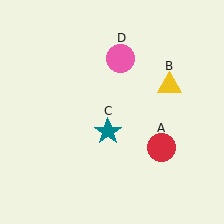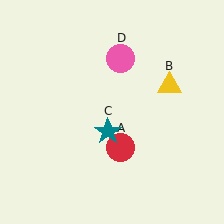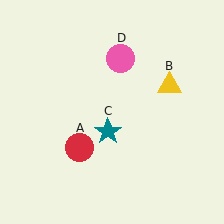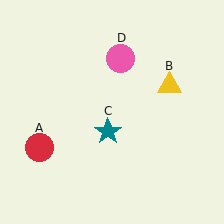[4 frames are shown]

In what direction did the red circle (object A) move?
The red circle (object A) moved left.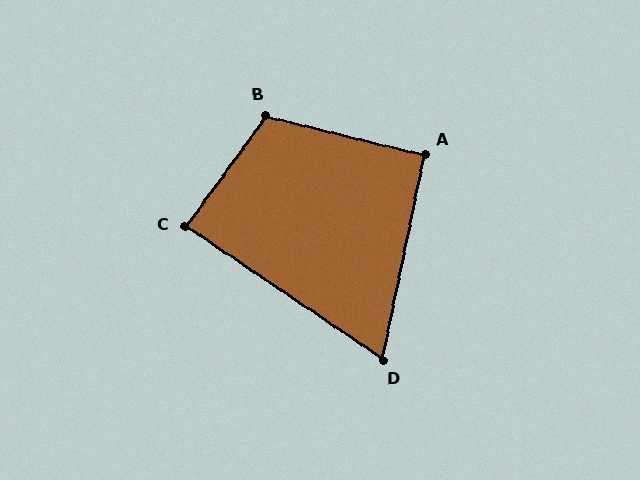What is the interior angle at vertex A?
Approximately 92 degrees (approximately right).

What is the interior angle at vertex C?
Approximately 88 degrees (approximately right).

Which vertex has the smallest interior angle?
D, at approximately 68 degrees.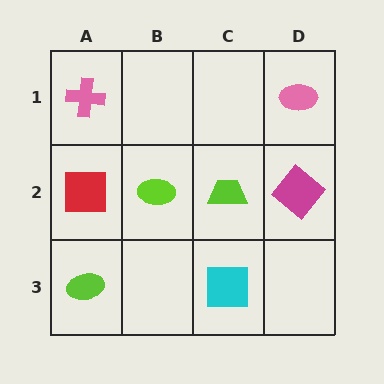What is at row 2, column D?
A magenta diamond.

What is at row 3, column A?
A lime ellipse.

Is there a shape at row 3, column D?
No, that cell is empty.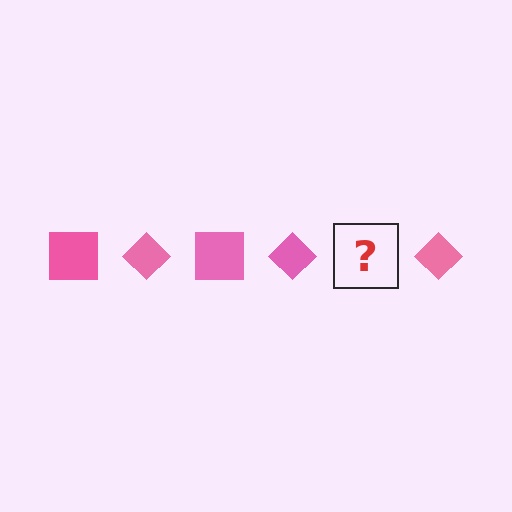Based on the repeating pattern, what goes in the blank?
The blank should be a pink square.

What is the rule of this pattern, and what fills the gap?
The rule is that the pattern cycles through square, diamond shapes in pink. The gap should be filled with a pink square.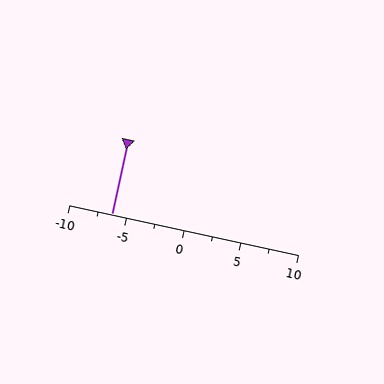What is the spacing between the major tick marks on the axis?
The major ticks are spaced 5 apart.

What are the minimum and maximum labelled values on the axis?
The axis runs from -10 to 10.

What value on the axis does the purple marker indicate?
The marker indicates approximately -6.2.